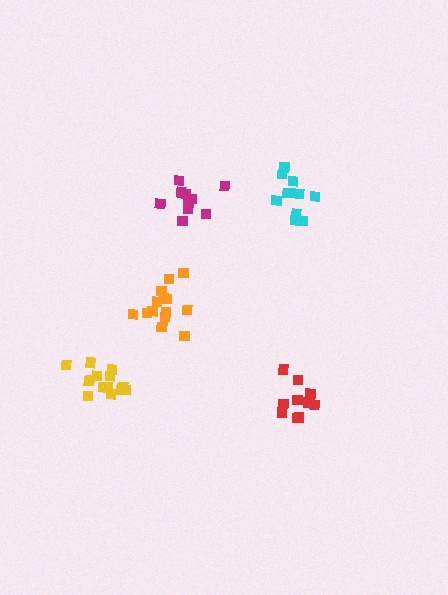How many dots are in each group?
Group 1: 14 dots, Group 2: 11 dots, Group 3: 10 dots, Group 4: 14 dots, Group 5: 11 dots (60 total).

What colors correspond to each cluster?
The clusters are colored: orange, red, magenta, yellow, cyan.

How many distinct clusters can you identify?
There are 5 distinct clusters.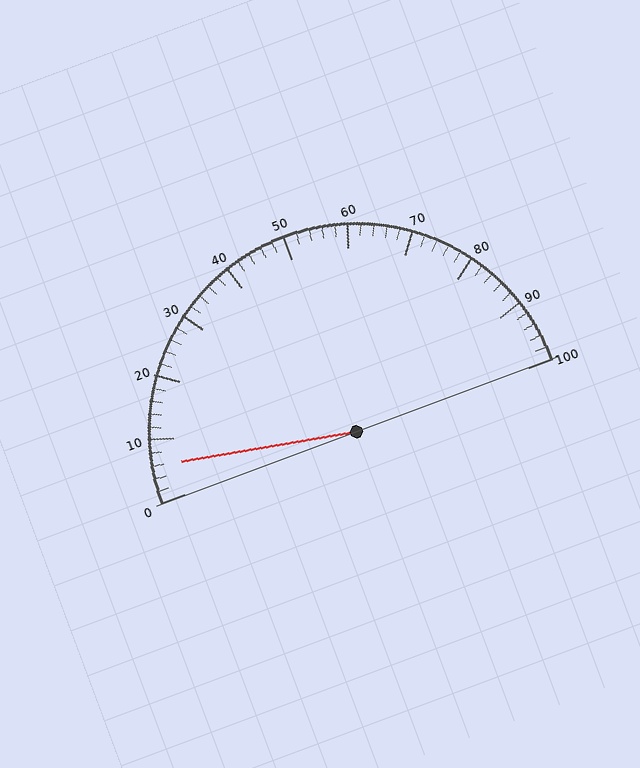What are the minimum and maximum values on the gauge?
The gauge ranges from 0 to 100.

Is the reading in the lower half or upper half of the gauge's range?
The reading is in the lower half of the range (0 to 100).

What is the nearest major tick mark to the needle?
The nearest major tick mark is 10.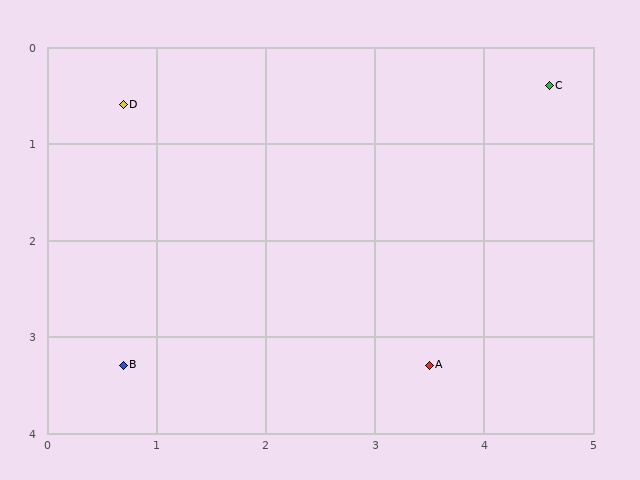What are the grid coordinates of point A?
Point A is at approximately (3.5, 3.3).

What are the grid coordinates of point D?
Point D is at approximately (0.7, 0.6).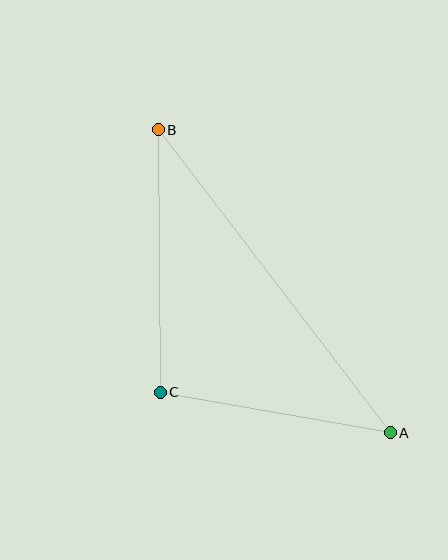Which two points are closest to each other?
Points A and C are closest to each other.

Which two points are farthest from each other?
Points A and B are farthest from each other.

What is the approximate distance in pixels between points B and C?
The distance between B and C is approximately 262 pixels.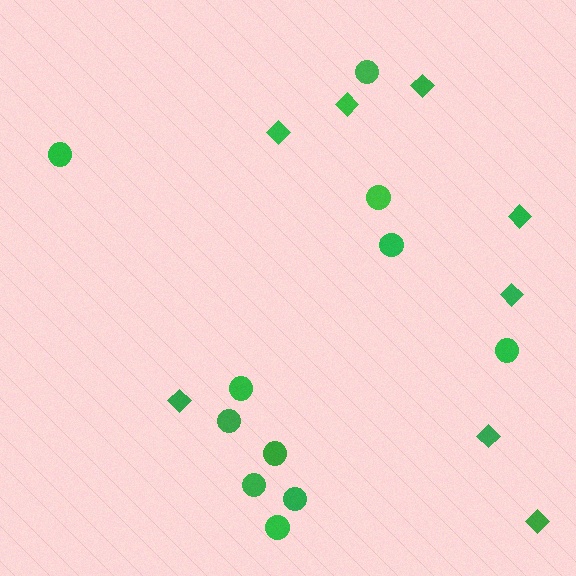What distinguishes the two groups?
There are 2 groups: one group of diamonds (8) and one group of circles (11).